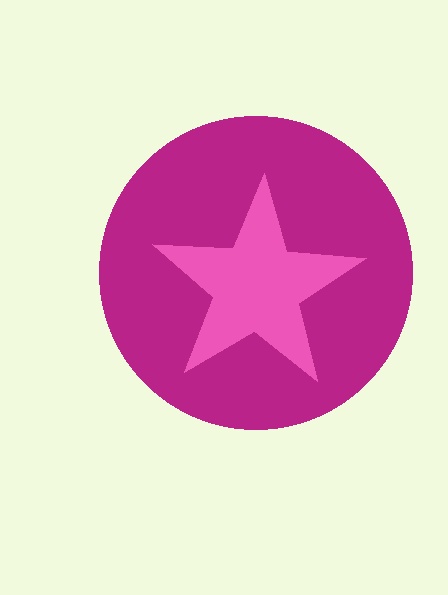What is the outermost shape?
The magenta circle.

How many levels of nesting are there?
2.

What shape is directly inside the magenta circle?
The pink star.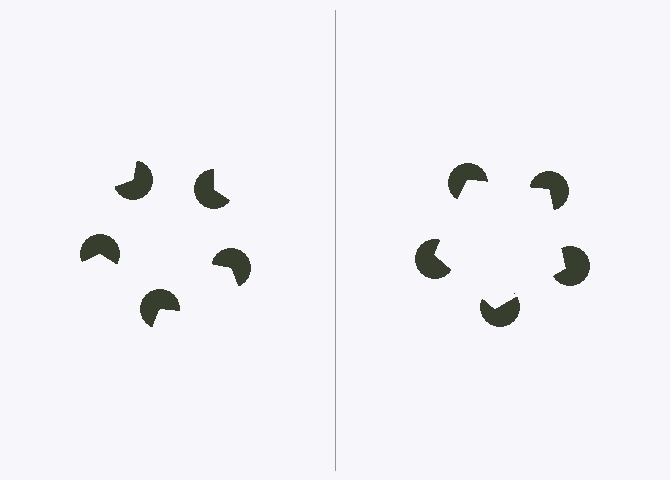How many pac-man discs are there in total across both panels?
10 — 5 on each side.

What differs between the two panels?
The pac-man discs are positioned identically on both sides; only the wedge orientations differ. On the right they align to a pentagon; on the left they are misaligned.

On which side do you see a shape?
An illusory pentagon appears on the right side. On the left side the wedge cuts are rotated, so no coherent shape forms.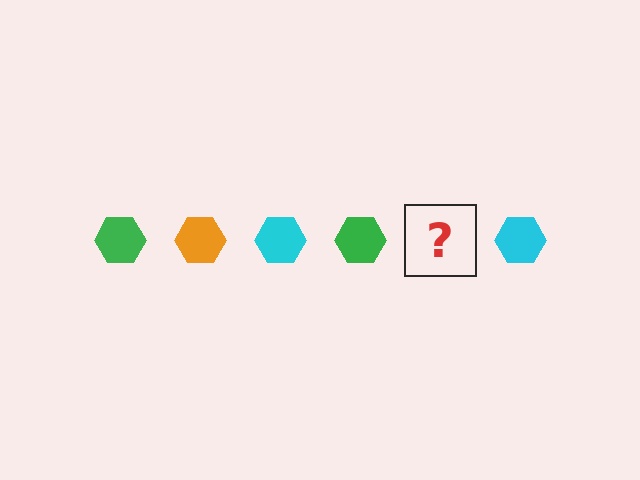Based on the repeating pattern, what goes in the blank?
The blank should be an orange hexagon.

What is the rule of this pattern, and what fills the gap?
The rule is that the pattern cycles through green, orange, cyan hexagons. The gap should be filled with an orange hexagon.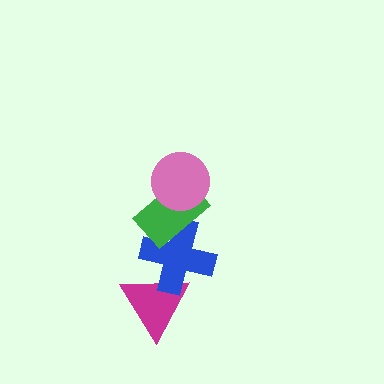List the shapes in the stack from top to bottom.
From top to bottom: the pink circle, the green rectangle, the blue cross, the magenta triangle.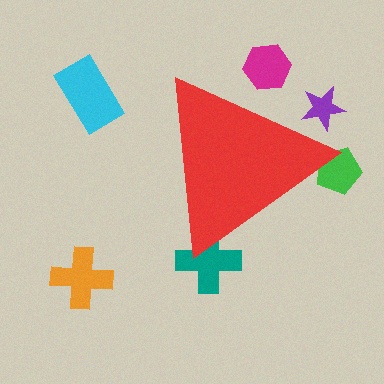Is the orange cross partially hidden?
No, the orange cross is fully visible.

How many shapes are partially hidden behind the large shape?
4 shapes are partially hidden.